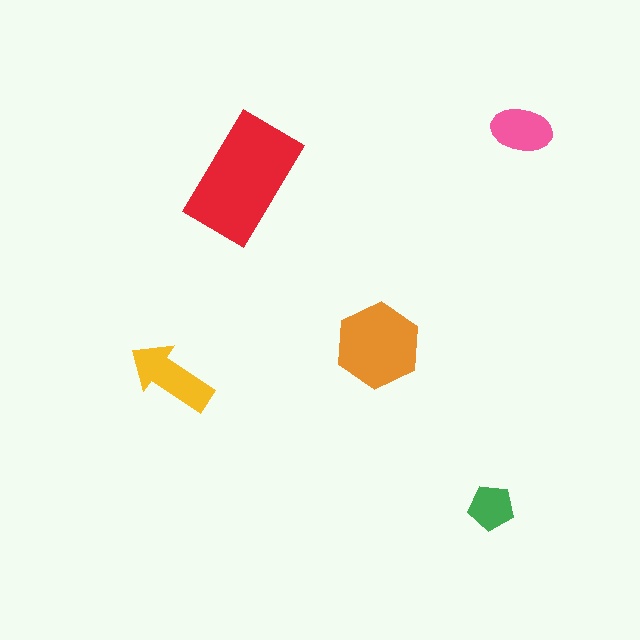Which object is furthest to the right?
The pink ellipse is rightmost.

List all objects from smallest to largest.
The green pentagon, the pink ellipse, the yellow arrow, the orange hexagon, the red rectangle.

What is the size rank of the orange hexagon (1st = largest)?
2nd.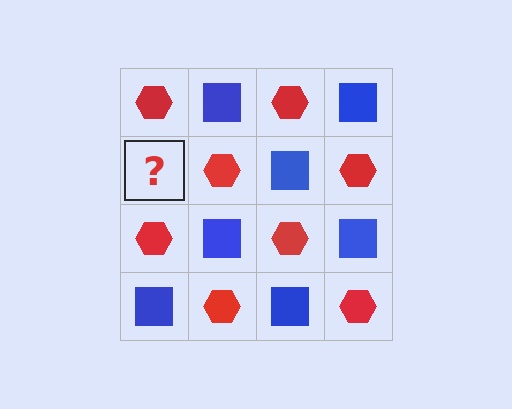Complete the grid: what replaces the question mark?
The question mark should be replaced with a blue square.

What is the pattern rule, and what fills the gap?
The rule is that it alternates red hexagon and blue square in a checkerboard pattern. The gap should be filled with a blue square.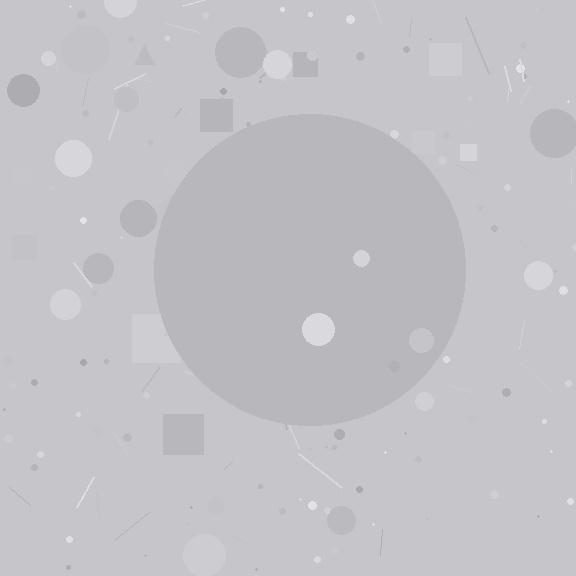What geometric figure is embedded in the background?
A circle is embedded in the background.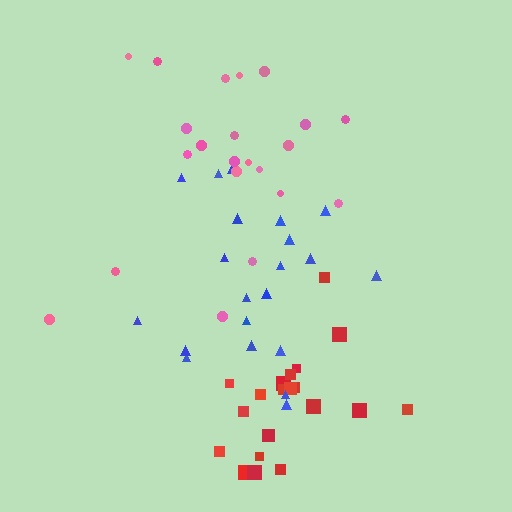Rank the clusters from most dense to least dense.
red, pink, blue.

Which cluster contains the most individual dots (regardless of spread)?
Pink (22).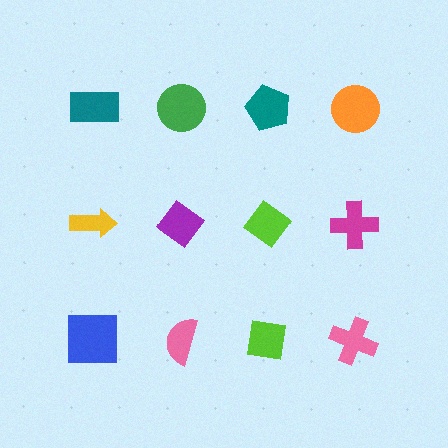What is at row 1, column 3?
A teal pentagon.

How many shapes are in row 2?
4 shapes.